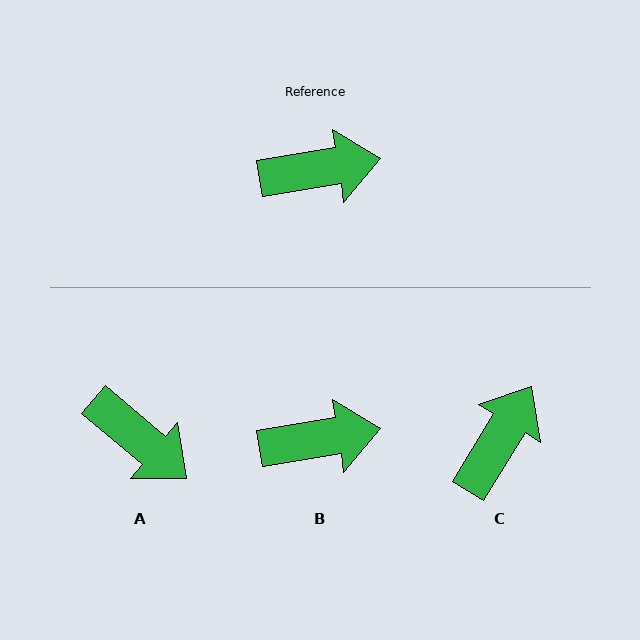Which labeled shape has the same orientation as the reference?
B.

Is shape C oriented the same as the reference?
No, it is off by about 49 degrees.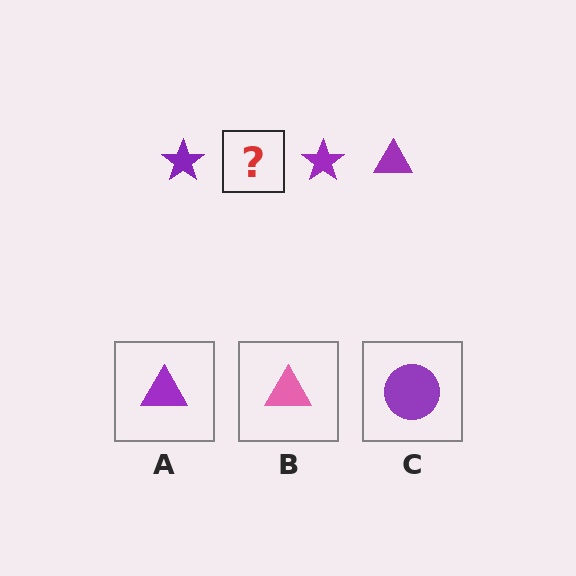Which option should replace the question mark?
Option A.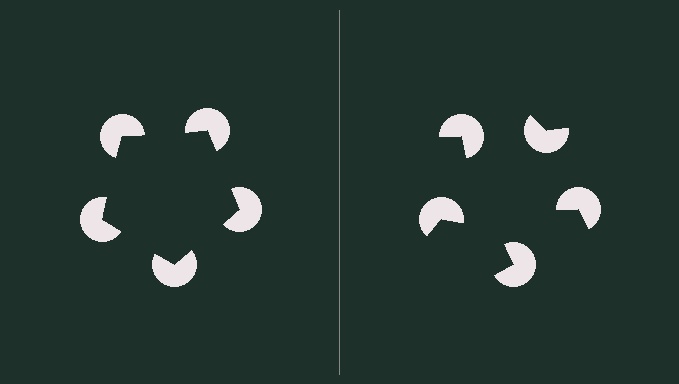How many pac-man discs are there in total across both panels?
10 — 5 on each side.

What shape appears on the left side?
An illusory pentagon.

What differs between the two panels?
The pac-man discs are positioned identically on both sides; only the wedge orientations differ. On the left they align to a pentagon; on the right they are misaligned.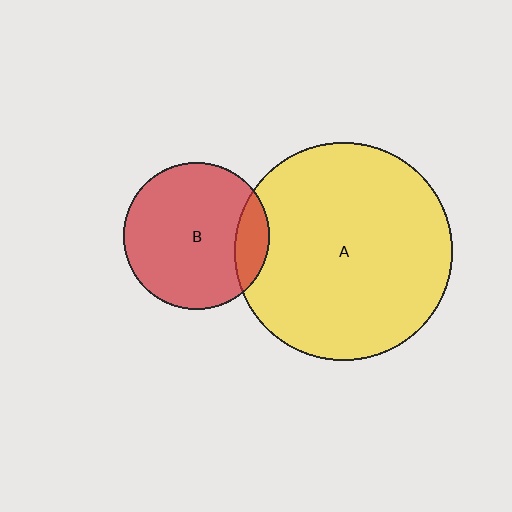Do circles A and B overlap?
Yes.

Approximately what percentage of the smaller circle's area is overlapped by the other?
Approximately 15%.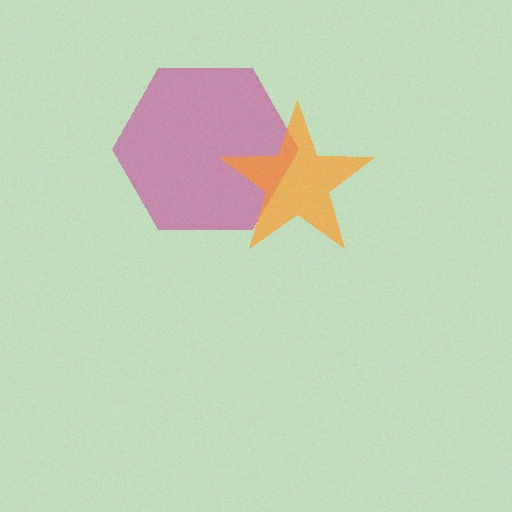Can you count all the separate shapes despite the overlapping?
Yes, there are 2 separate shapes.